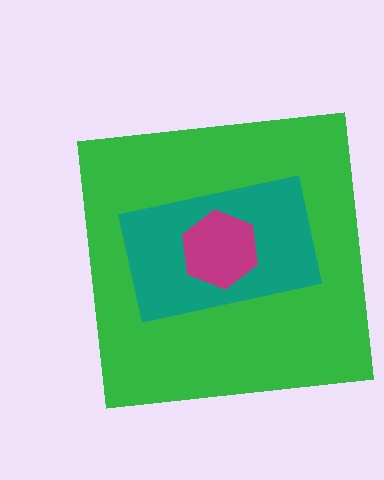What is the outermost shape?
The green square.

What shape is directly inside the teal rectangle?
The magenta hexagon.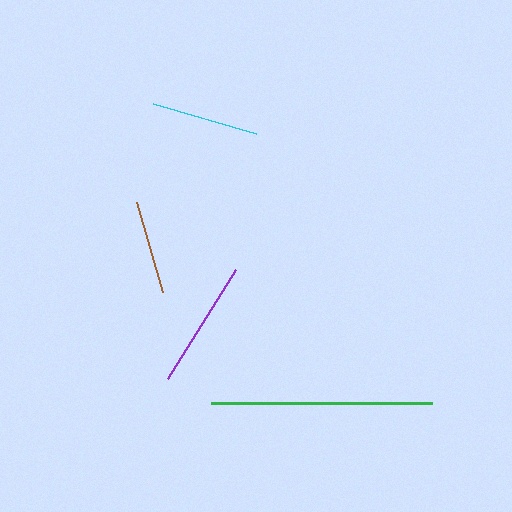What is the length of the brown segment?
The brown segment is approximately 94 pixels long.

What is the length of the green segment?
The green segment is approximately 222 pixels long.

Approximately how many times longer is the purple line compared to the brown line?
The purple line is approximately 1.4 times the length of the brown line.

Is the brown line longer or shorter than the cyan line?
The cyan line is longer than the brown line.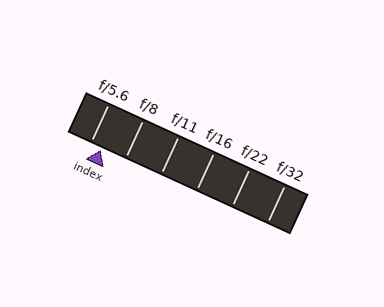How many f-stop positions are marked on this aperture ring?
There are 6 f-stop positions marked.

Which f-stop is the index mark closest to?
The index mark is closest to f/5.6.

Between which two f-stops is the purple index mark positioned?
The index mark is between f/5.6 and f/8.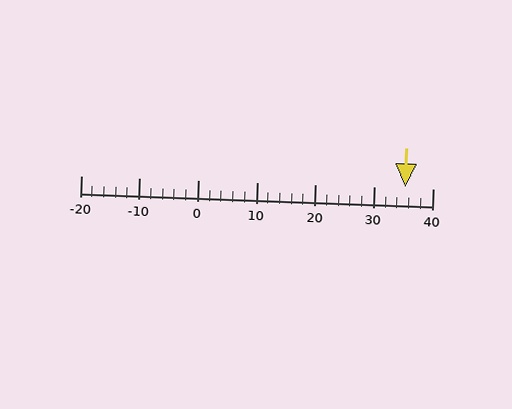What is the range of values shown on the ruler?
The ruler shows values from -20 to 40.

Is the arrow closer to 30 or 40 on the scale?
The arrow is closer to 40.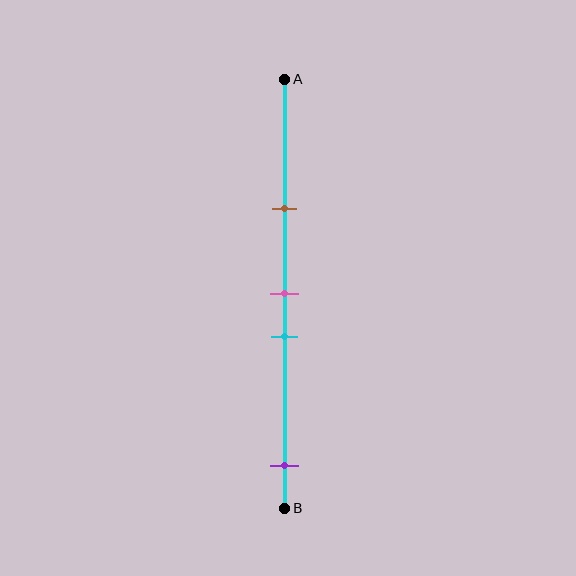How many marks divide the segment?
There are 4 marks dividing the segment.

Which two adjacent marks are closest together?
The pink and cyan marks are the closest adjacent pair.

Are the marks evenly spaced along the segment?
No, the marks are not evenly spaced.